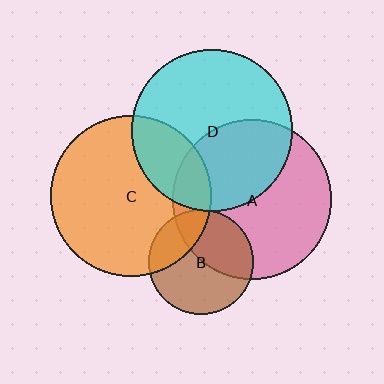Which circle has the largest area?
Circle C (orange).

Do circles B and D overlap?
Yes.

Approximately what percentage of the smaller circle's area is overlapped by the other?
Approximately 5%.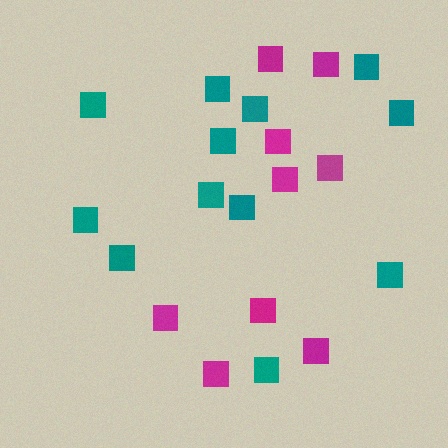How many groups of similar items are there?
There are 2 groups: one group of magenta squares (9) and one group of teal squares (12).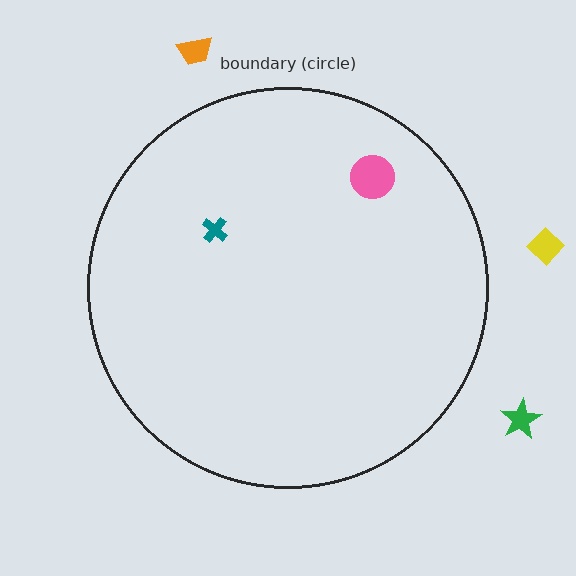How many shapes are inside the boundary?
2 inside, 3 outside.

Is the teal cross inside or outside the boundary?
Inside.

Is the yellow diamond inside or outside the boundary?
Outside.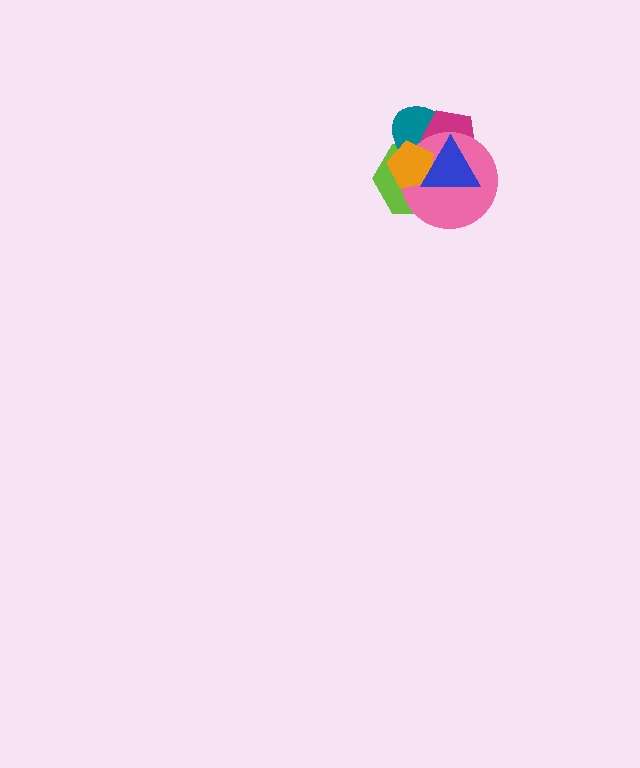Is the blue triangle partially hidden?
No, no other shape covers it.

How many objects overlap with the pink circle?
5 objects overlap with the pink circle.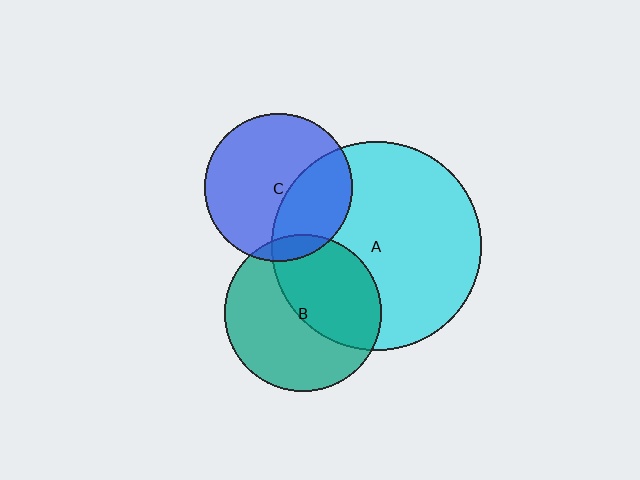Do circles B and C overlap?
Yes.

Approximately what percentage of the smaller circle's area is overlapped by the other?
Approximately 10%.